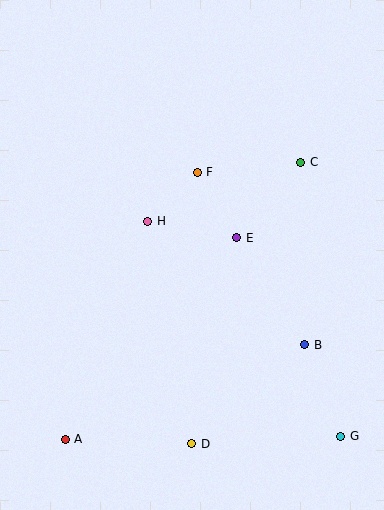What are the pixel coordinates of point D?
Point D is at (192, 444).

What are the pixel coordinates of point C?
Point C is at (301, 162).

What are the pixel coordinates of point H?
Point H is at (148, 221).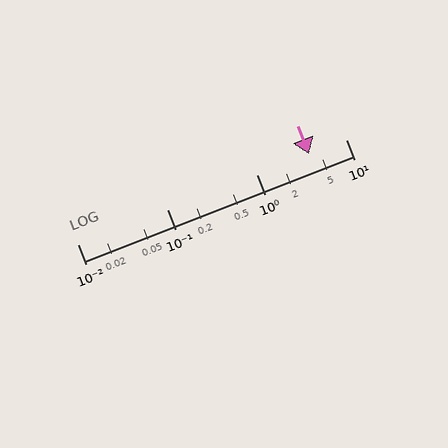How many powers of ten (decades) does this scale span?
The scale spans 3 decades, from 0.01 to 10.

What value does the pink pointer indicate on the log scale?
The pointer indicates approximately 3.9.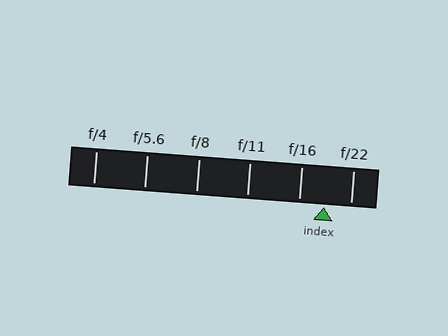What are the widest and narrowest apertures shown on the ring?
The widest aperture shown is f/4 and the narrowest is f/22.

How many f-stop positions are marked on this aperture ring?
There are 6 f-stop positions marked.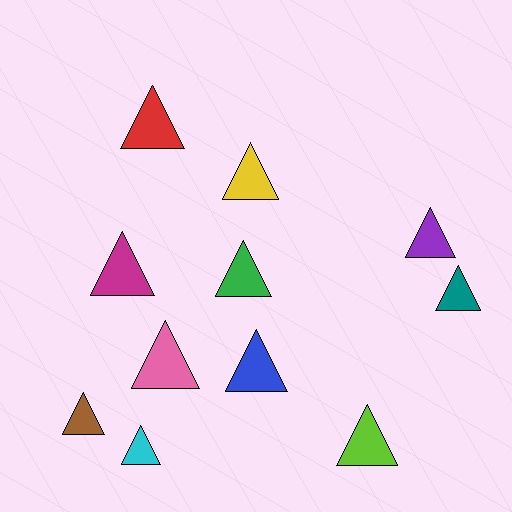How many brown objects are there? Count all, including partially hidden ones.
There is 1 brown object.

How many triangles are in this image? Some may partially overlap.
There are 11 triangles.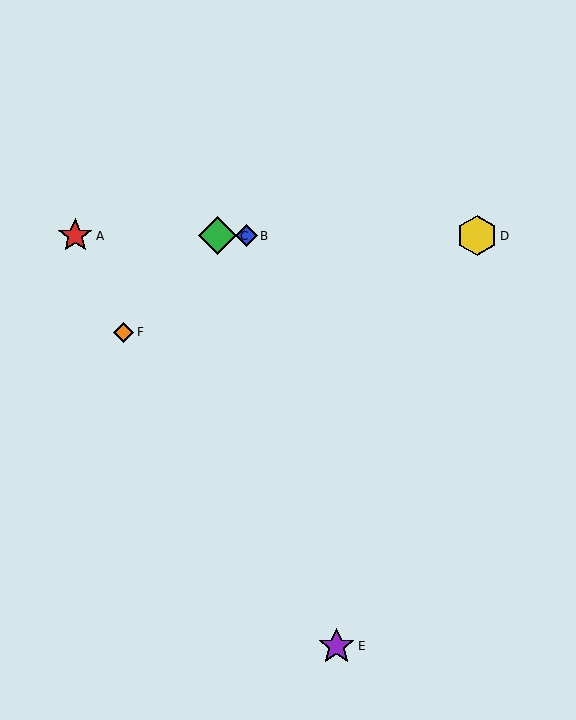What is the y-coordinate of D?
Object D is at y≈236.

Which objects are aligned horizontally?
Objects A, B, C, D are aligned horizontally.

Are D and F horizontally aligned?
No, D is at y≈236 and F is at y≈332.